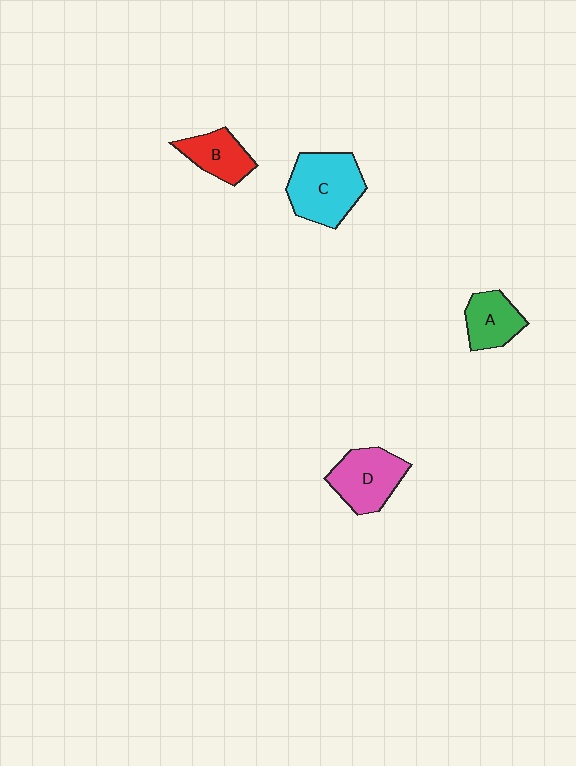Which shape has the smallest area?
Shape A (green).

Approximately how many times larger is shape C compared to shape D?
Approximately 1.2 times.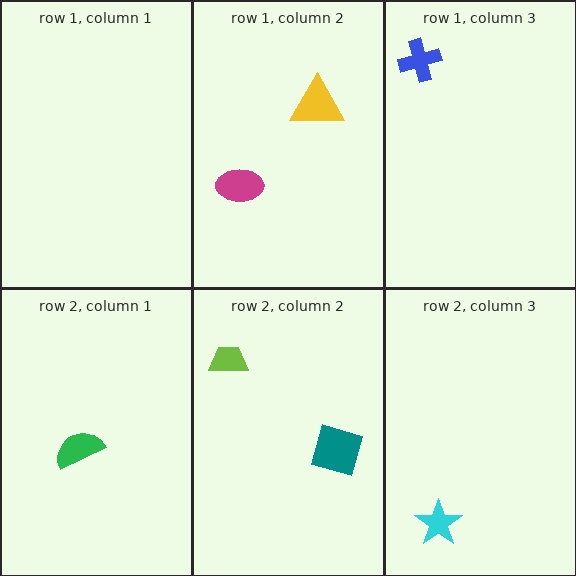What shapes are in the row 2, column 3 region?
The cyan star.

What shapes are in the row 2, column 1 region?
The green semicircle.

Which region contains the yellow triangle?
The row 1, column 2 region.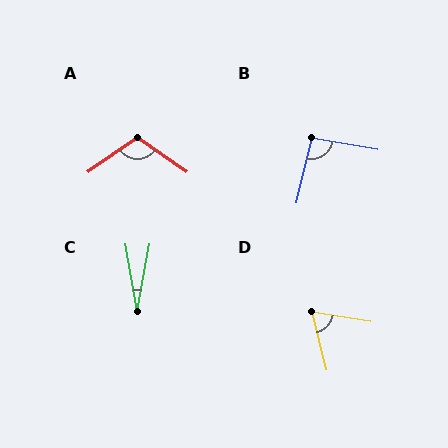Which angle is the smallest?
C, at approximately 20 degrees.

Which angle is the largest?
A, at approximately 110 degrees.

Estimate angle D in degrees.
Approximately 67 degrees.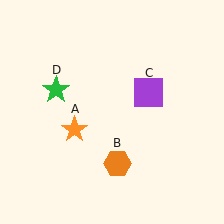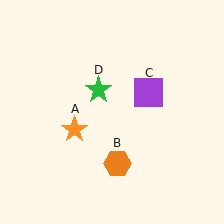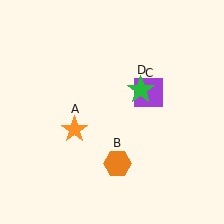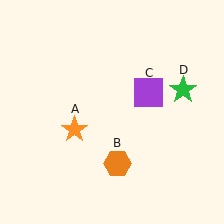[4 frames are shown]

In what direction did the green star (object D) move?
The green star (object D) moved right.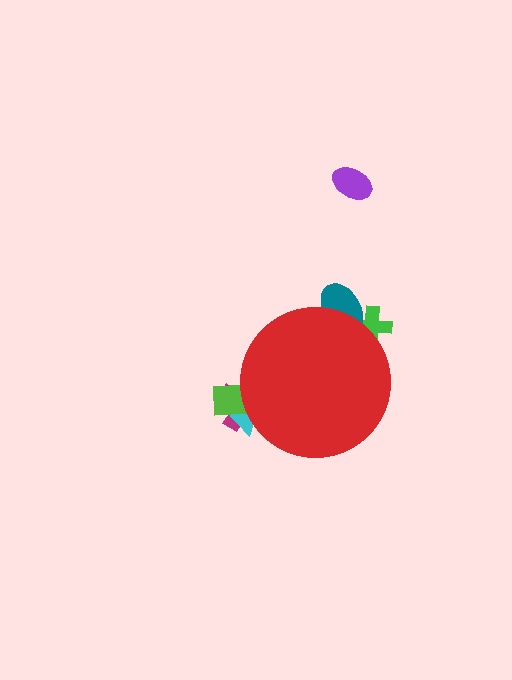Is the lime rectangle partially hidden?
Yes, the lime rectangle is partially hidden behind the red circle.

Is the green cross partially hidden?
Yes, the green cross is partially hidden behind the red circle.